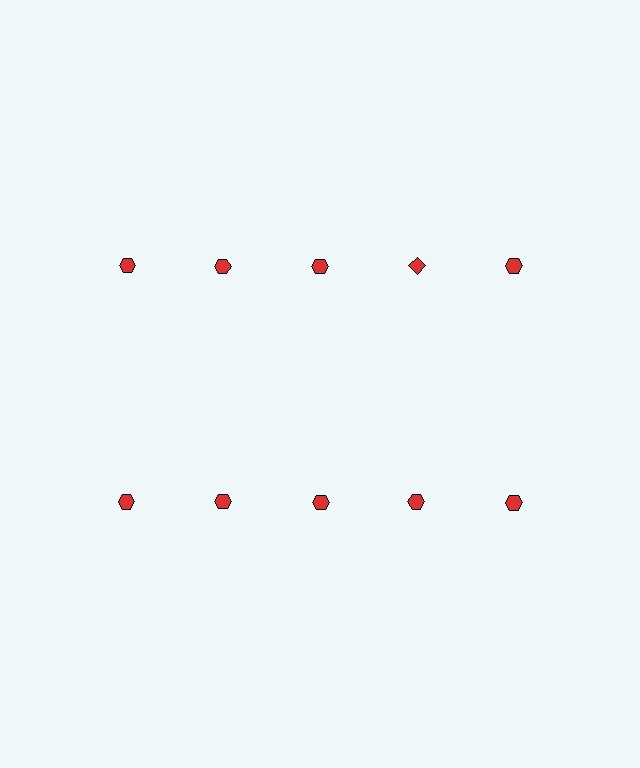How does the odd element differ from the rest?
It has a different shape: diamond instead of hexagon.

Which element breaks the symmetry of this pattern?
The red diamond in the top row, second from right column breaks the symmetry. All other shapes are red hexagons.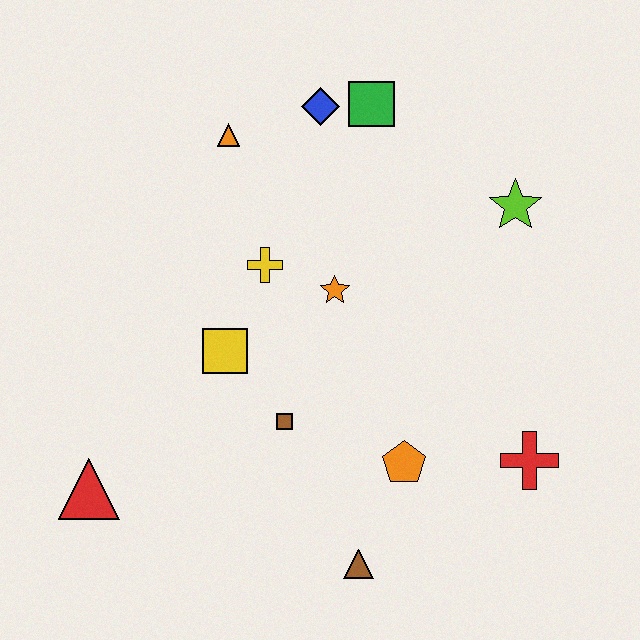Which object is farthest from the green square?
The red triangle is farthest from the green square.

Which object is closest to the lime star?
The green square is closest to the lime star.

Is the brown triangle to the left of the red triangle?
No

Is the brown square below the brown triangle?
No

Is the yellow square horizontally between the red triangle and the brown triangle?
Yes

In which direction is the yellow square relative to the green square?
The yellow square is below the green square.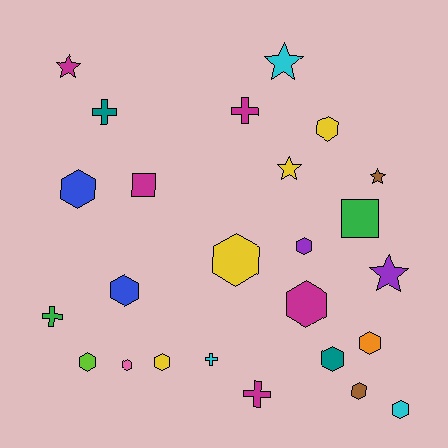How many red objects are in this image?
There are no red objects.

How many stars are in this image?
There are 5 stars.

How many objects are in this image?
There are 25 objects.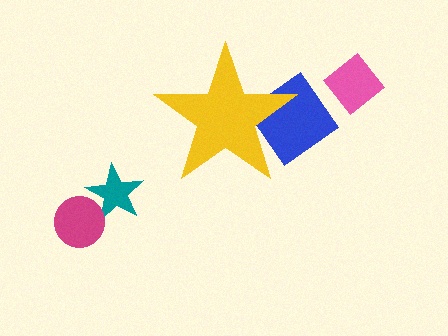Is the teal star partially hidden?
No, the teal star is fully visible.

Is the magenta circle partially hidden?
No, the magenta circle is fully visible.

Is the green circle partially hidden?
Yes, the green circle is partially hidden behind the yellow star.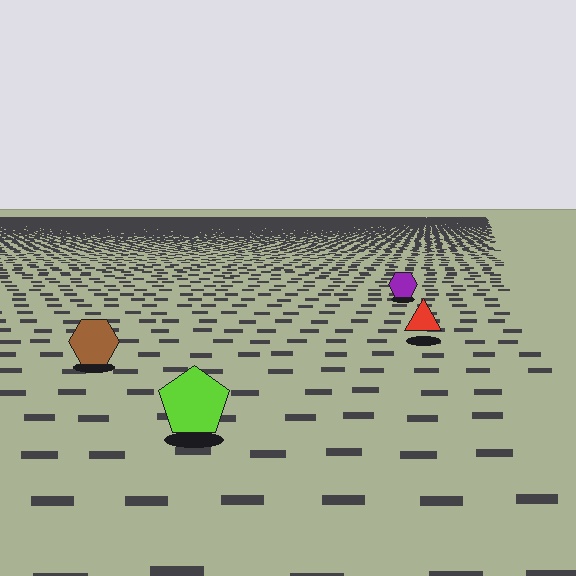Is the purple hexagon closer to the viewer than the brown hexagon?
No. The brown hexagon is closer — you can tell from the texture gradient: the ground texture is coarser near it.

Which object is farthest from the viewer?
The purple hexagon is farthest from the viewer. It appears smaller and the ground texture around it is denser.